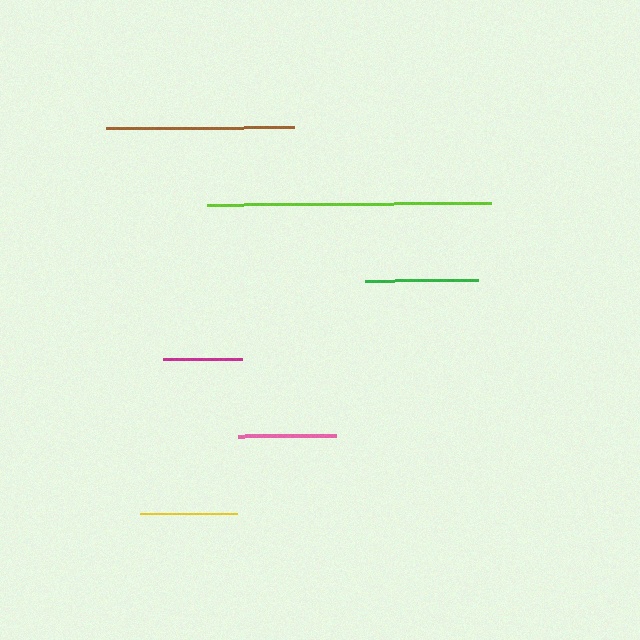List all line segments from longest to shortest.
From longest to shortest: lime, brown, green, pink, yellow, magenta.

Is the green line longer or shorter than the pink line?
The green line is longer than the pink line.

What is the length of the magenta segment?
The magenta segment is approximately 79 pixels long.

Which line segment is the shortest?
The magenta line is the shortest at approximately 79 pixels.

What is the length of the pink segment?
The pink segment is approximately 98 pixels long.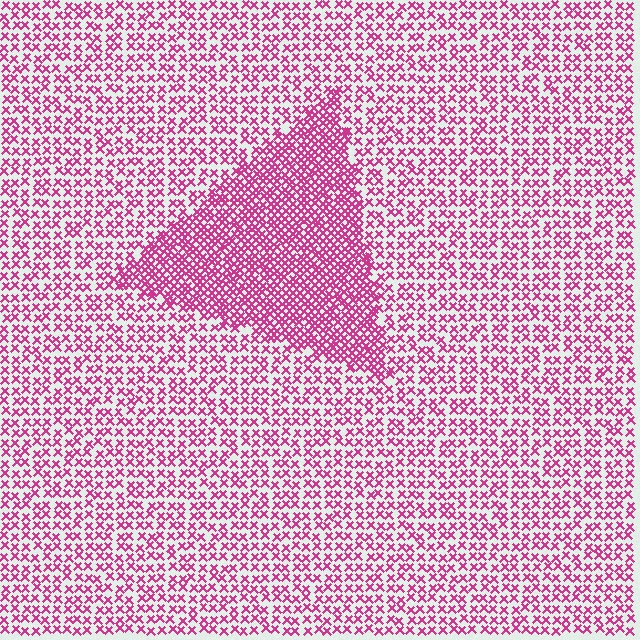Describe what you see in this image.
The image contains small magenta elements arranged at two different densities. A triangle-shaped region is visible where the elements are more densely packed than the surrounding area.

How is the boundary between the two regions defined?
The boundary is defined by a change in element density (approximately 2.0x ratio). All elements are the same color, size, and shape.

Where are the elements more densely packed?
The elements are more densely packed inside the triangle boundary.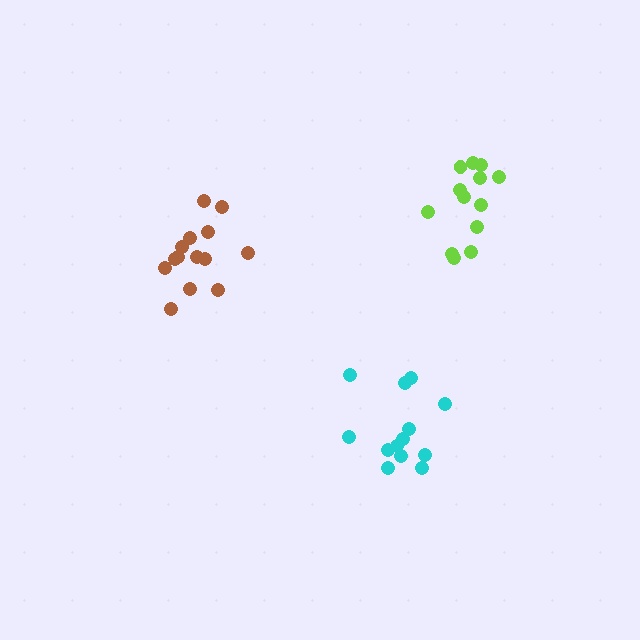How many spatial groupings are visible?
There are 3 spatial groupings.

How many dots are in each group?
Group 1: 13 dots, Group 2: 13 dots, Group 3: 14 dots (40 total).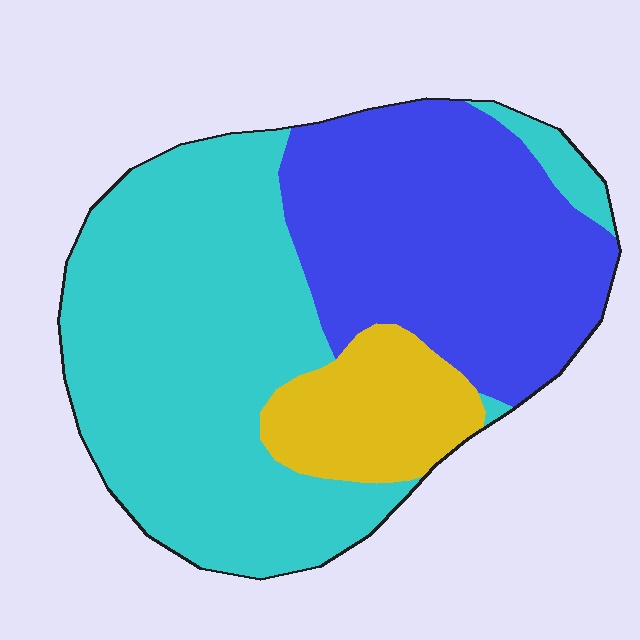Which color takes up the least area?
Yellow, at roughly 15%.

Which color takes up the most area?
Cyan, at roughly 50%.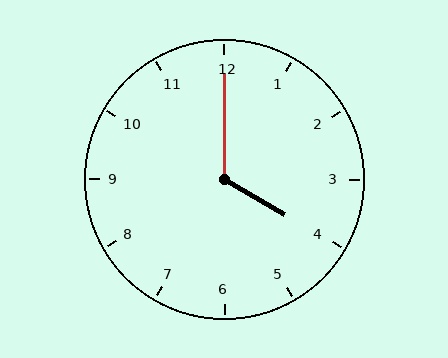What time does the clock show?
4:00.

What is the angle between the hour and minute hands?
Approximately 120 degrees.